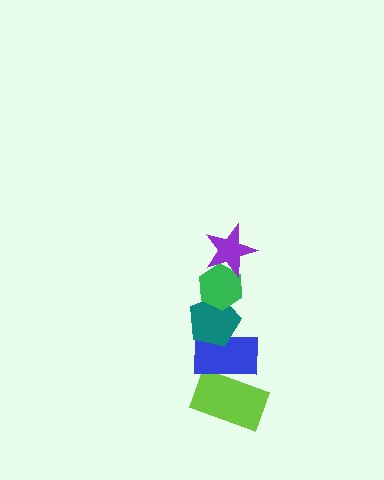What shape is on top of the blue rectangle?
The teal pentagon is on top of the blue rectangle.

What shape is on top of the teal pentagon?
The green hexagon is on top of the teal pentagon.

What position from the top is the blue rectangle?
The blue rectangle is 4th from the top.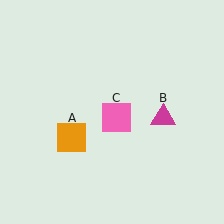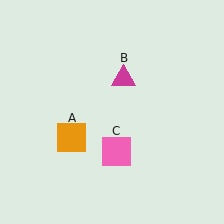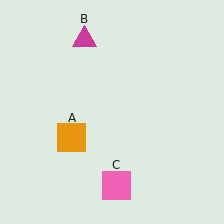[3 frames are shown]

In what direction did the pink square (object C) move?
The pink square (object C) moved down.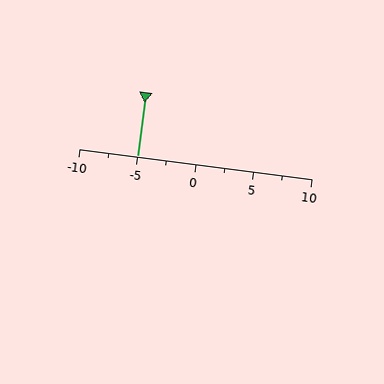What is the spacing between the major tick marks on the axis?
The major ticks are spaced 5 apart.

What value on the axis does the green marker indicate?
The marker indicates approximately -5.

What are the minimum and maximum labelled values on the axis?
The axis runs from -10 to 10.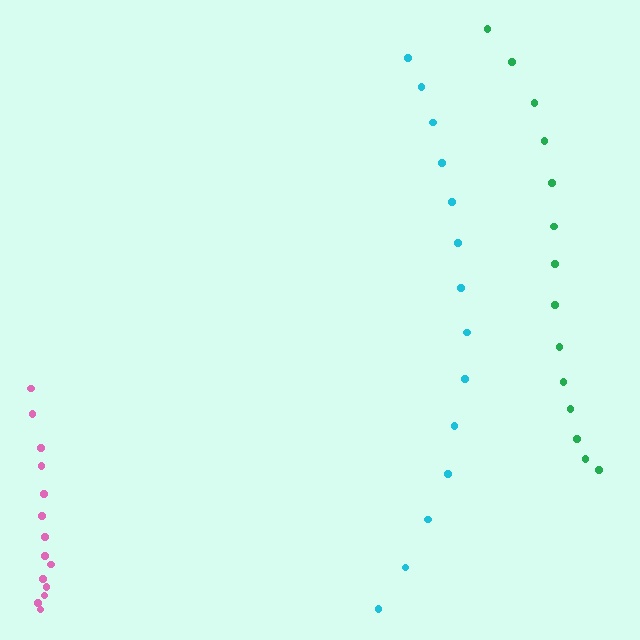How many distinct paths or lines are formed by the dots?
There are 3 distinct paths.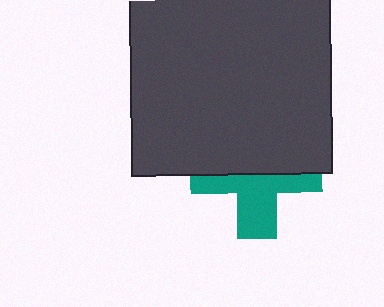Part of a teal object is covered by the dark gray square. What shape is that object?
It is a cross.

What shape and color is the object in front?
The object in front is a dark gray square.